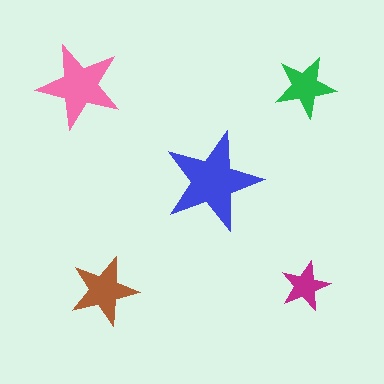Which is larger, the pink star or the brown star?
The pink one.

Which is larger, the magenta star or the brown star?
The brown one.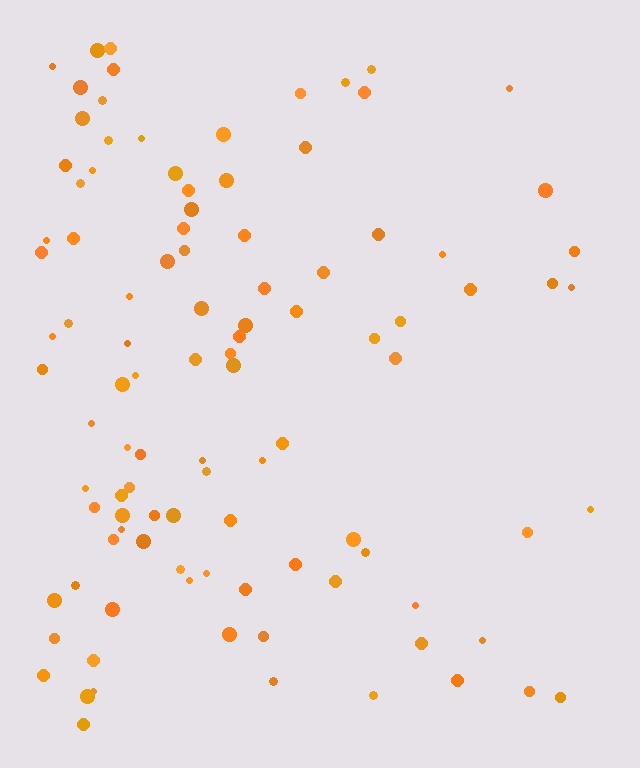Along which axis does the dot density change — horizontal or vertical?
Horizontal.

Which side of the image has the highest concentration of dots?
The left.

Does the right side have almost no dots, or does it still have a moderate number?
Still a moderate number, just noticeably fewer than the left.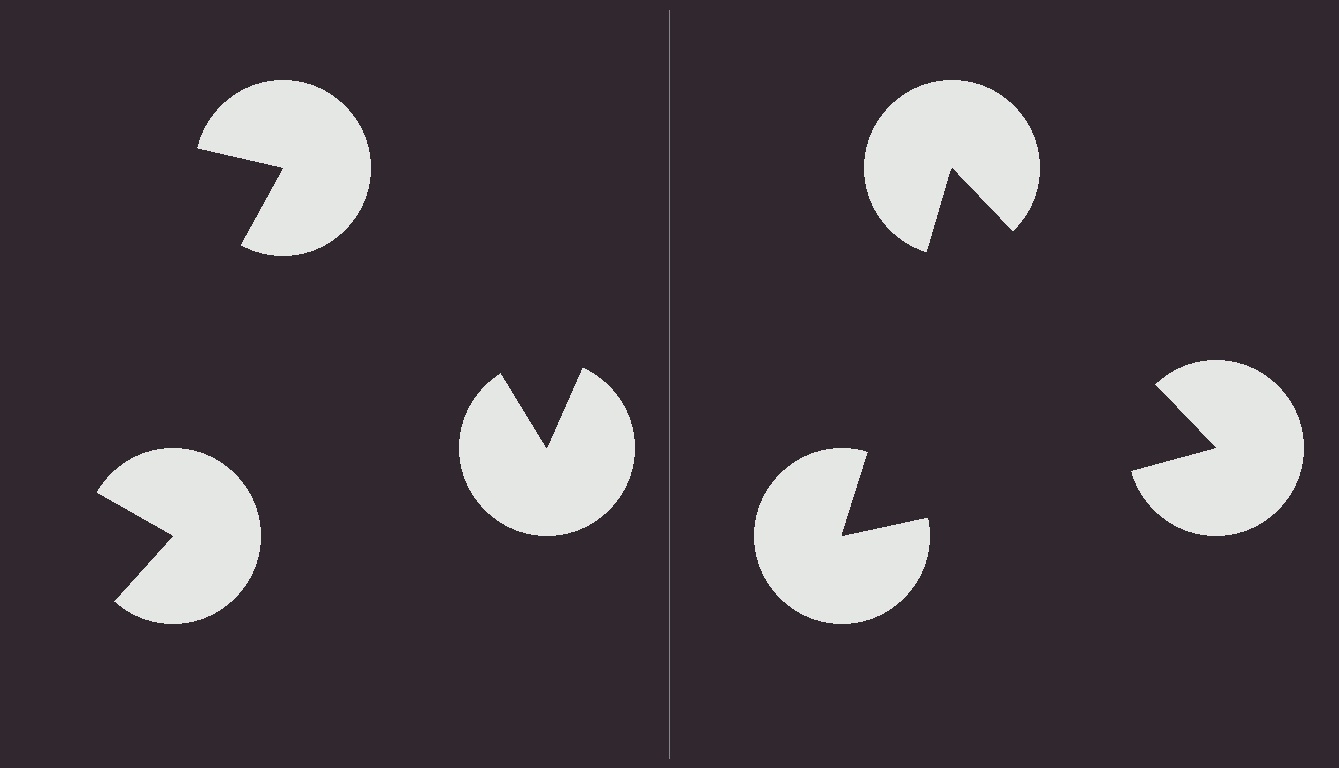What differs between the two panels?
The pac-man discs are positioned identically on both sides; only the wedge orientations differ. On the right they align to a triangle; on the left they are misaligned.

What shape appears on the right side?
An illusory triangle.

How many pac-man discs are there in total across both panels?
6 — 3 on each side.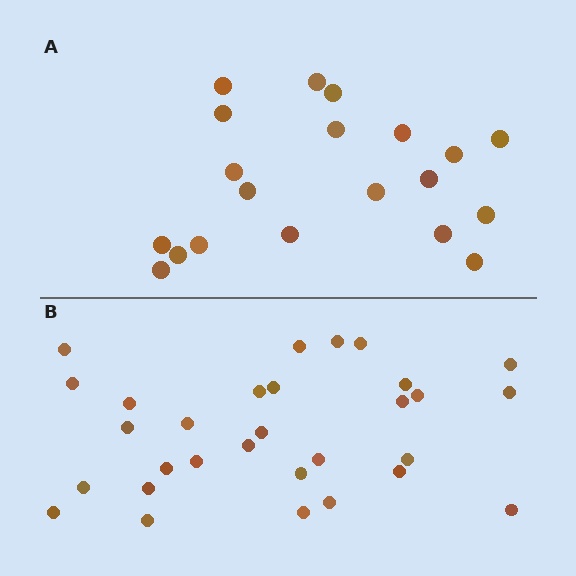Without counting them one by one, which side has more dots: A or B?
Region B (the bottom region) has more dots.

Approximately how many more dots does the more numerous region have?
Region B has roughly 10 or so more dots than region A.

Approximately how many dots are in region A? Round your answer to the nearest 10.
About 20 dots.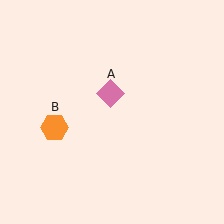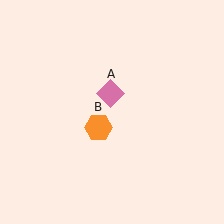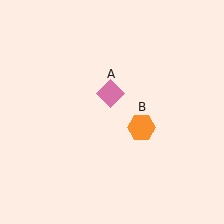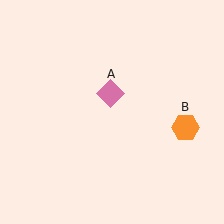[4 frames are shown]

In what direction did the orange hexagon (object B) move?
The orange hexagon (object B) moved right.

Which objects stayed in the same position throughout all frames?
Pink diamond (object A) remained stationary.